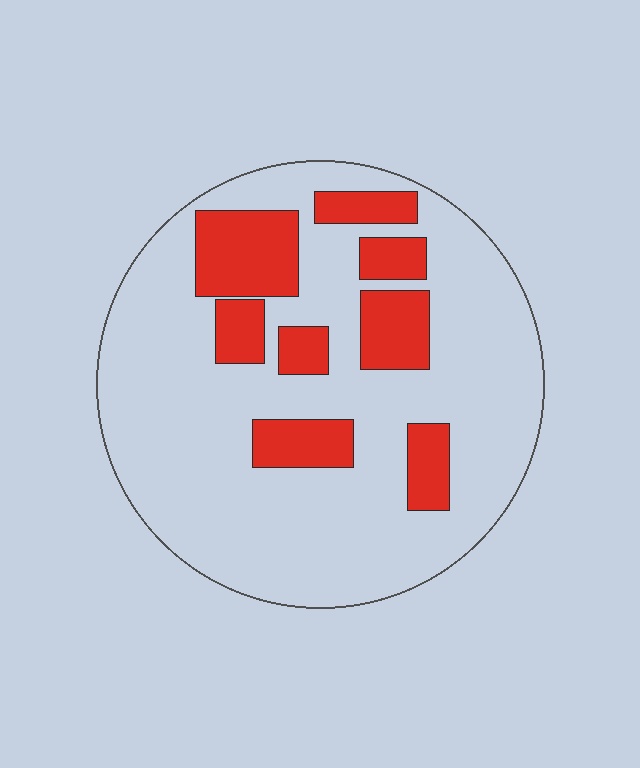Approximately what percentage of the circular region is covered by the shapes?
Approximately 20%.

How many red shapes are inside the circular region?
8.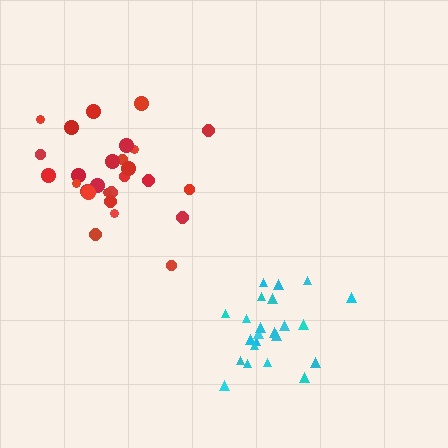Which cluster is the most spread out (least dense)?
Red.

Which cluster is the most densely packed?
Cyan.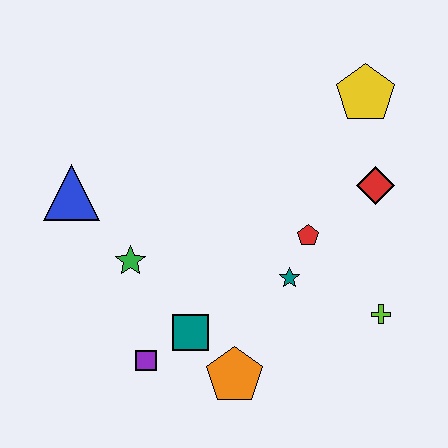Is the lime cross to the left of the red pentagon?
No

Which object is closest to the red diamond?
The red pentagon is closest to the red diamond.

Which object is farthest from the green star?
The yellow pentagon is farthest from the green star.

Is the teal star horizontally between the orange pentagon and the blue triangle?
No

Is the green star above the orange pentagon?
Yes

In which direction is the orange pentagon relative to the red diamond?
The orange pentagon is below the red diamond.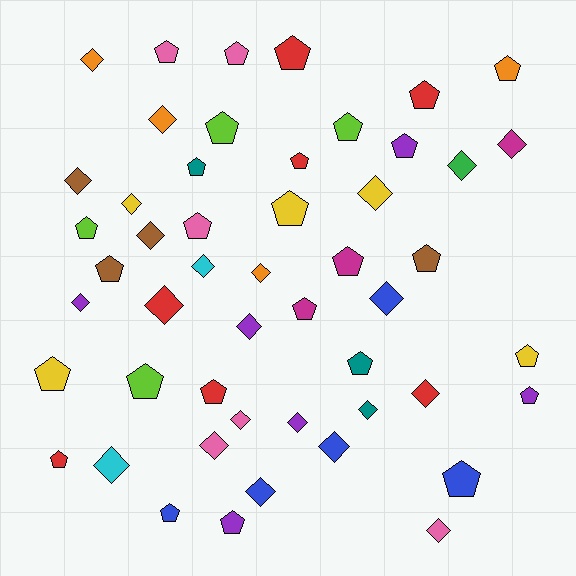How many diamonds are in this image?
There are 23 diamonds.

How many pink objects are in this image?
There are 6 pink objects.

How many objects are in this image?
There are 50 objects.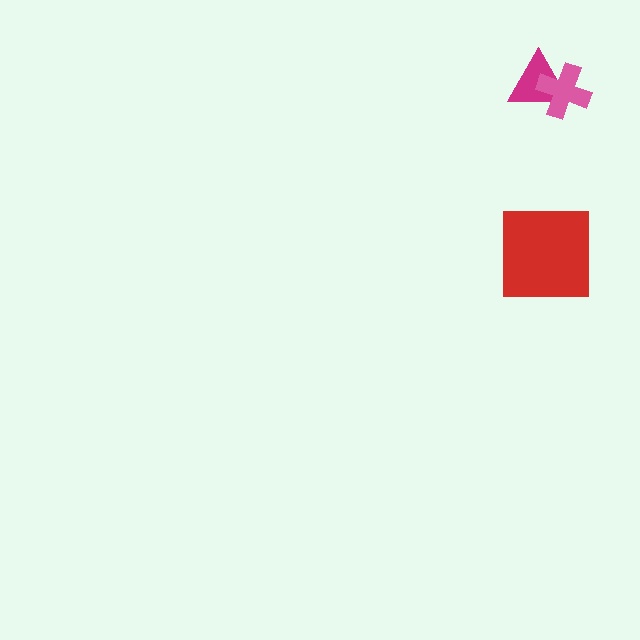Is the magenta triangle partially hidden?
Yes, it is partially covered by another shape.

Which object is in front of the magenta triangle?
The pink cross is in front of the magenta triangle.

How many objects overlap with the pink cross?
1 object overlaps with the pink cross.